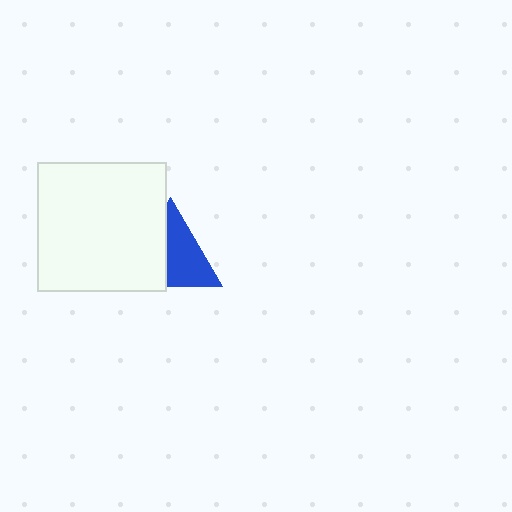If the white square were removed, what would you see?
You would see the complete blue triangle.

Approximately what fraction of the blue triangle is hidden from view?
Roughly 44% of the blue triangle is hidden behind the white square.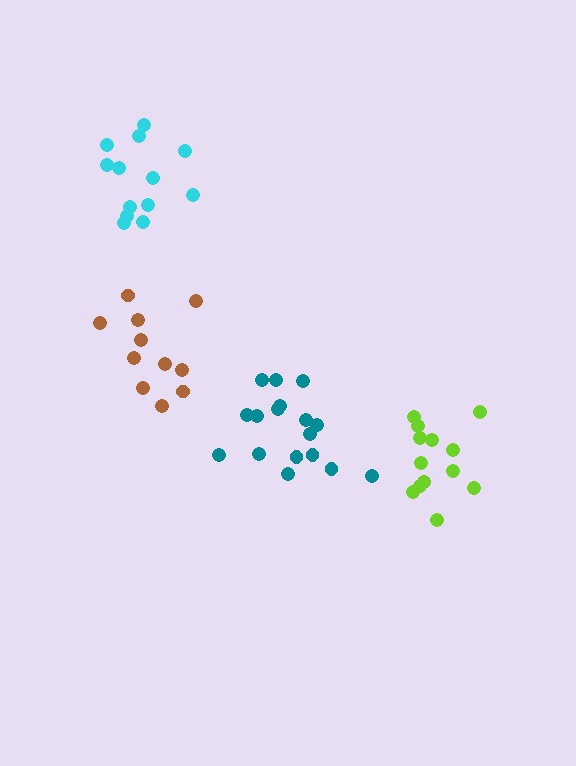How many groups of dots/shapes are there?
There are 4 groups.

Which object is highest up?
The cyan cluster is topmost.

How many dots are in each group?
Group 1: 13 dots, Group 2: 17 dots, Group 3: 11 dots, Group 4: 13 dots (54 total).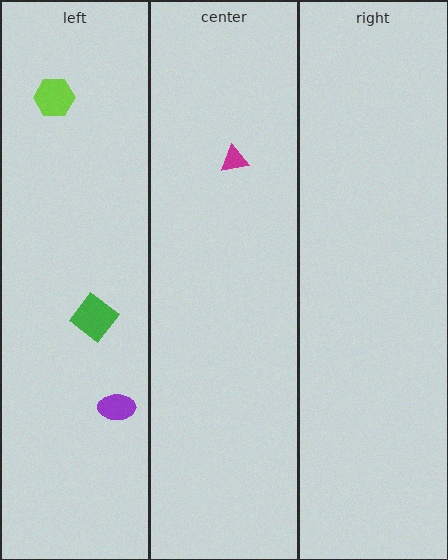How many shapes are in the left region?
3.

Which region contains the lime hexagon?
The left region.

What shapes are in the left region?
The purple ellipse, the lime hexagon, the green diamond.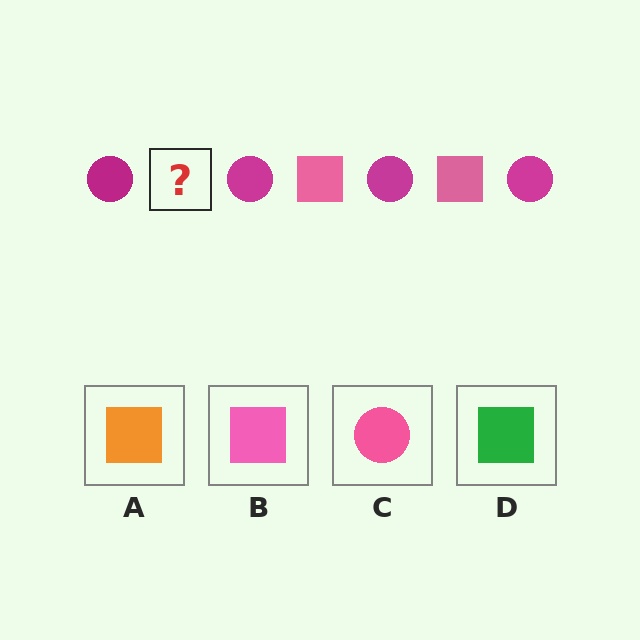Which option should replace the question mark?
Option B.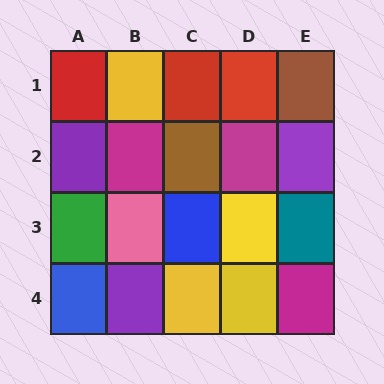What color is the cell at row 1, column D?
Red.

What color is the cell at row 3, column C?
Blue.